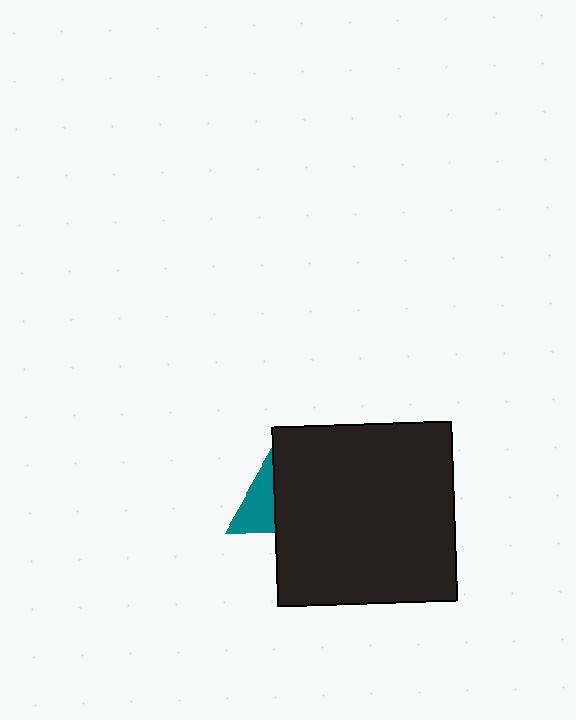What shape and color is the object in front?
The object in front is a black square.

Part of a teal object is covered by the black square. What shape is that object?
It is a triangle.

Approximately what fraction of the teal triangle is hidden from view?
Roughly 53% of the teal triangle is hidden behind the black square.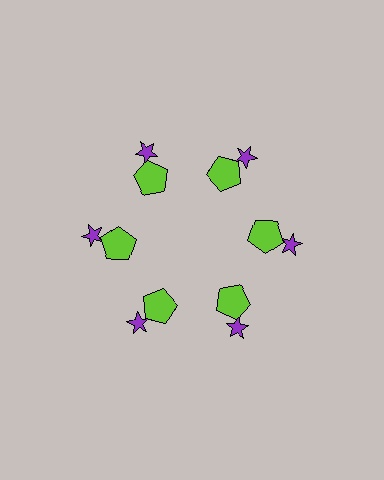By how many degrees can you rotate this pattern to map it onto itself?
The pattern maps onto itself every 60 degrees of rotation.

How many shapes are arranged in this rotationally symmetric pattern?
There are 12 shapes, arranged in 6 groups of 2.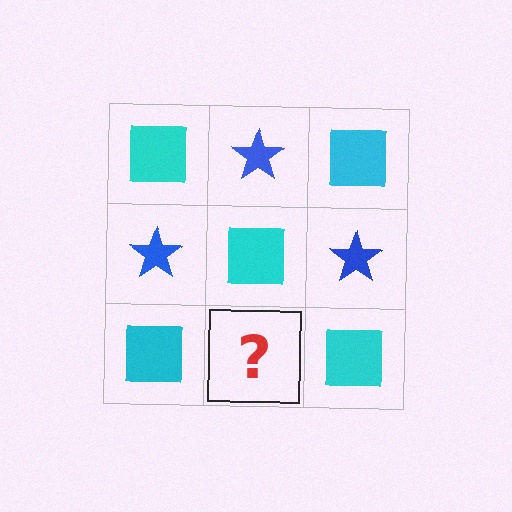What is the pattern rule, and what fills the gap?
The rule is that it alternates cyan square and blue star in a checkerboard pattern. The gap should be filled with a blue star.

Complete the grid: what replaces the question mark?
The question mark should be replaced with a blue star.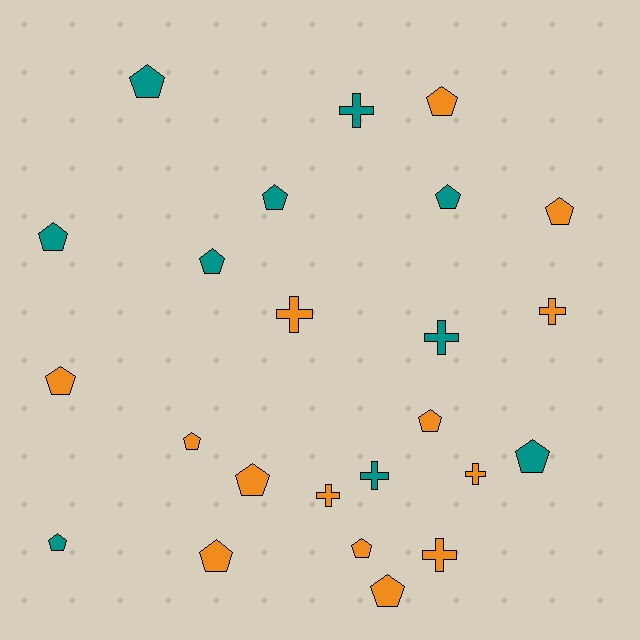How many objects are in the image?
There are 24 objects.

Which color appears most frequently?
Orange, with 14 objects.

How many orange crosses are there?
There are 5 orange crosses.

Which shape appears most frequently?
Pentagon, with 16 objects.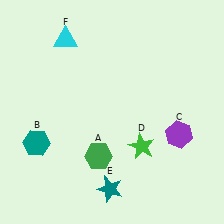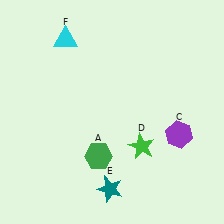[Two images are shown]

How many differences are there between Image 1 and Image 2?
There is 1 difference between the two images.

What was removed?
The teal hexagon (B) was removed in Image 2.